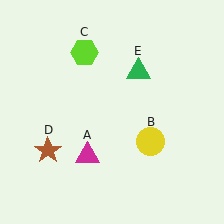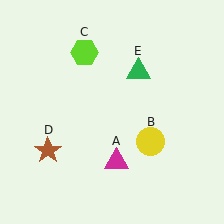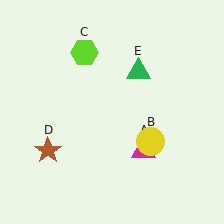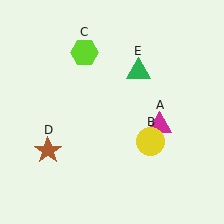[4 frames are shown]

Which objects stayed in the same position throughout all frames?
Yellow circle (object B) and lime hexagon (object C) and brown star (object D) and green triangle (object E) remained stationary.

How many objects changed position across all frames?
1 object changed position: magenta triangle (object A).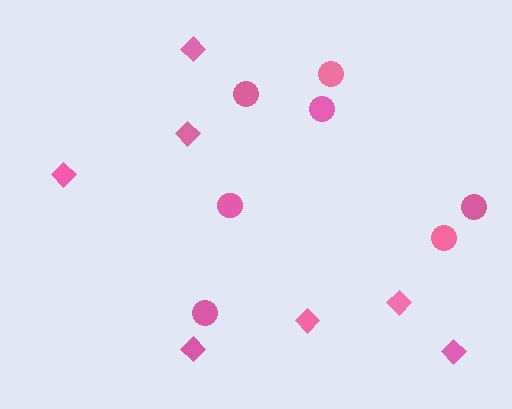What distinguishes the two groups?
There are 2 groups: one group of diamonds (7) and one group of circles (7).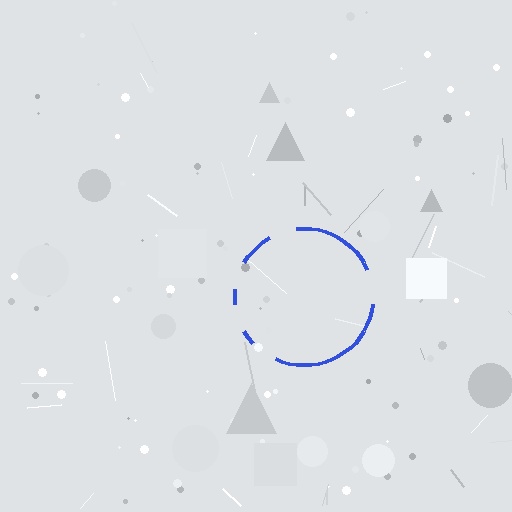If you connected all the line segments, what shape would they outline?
They would outline a circle.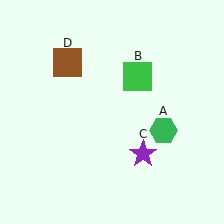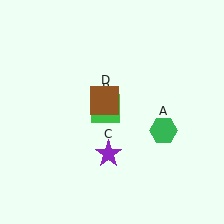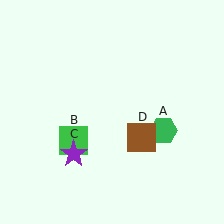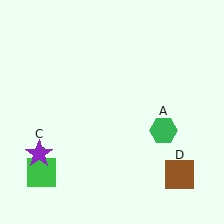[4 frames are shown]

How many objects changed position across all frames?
3 objects changed position: green square (object B), purple star (object C), brown square (object D).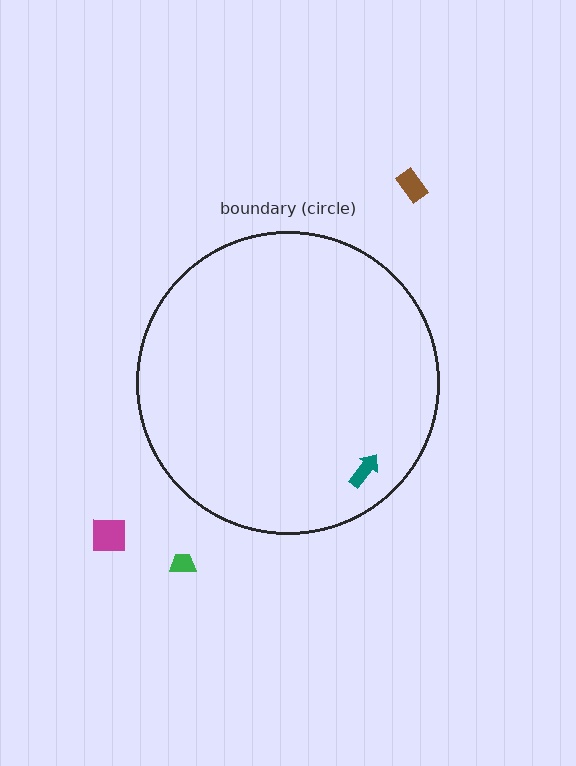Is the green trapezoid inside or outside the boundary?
Outside.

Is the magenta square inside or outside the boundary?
Outside.